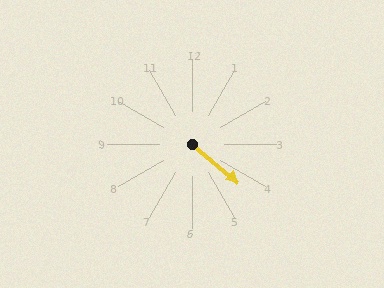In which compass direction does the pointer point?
Southeast.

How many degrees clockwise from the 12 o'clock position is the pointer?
Approximately 130 degrees.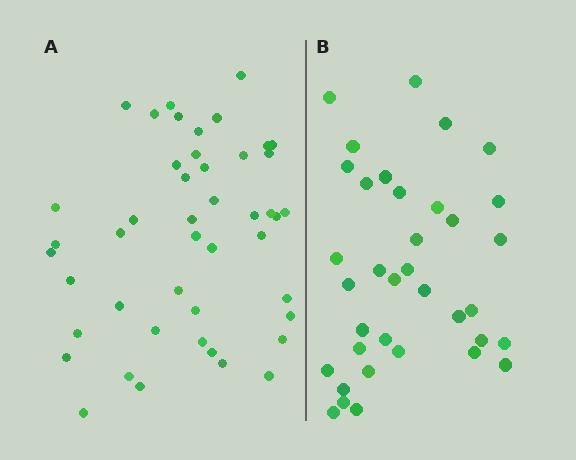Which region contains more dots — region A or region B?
Region A (the left region) has more dots.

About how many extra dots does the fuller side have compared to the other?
Region A has roughly 10 or so more dots than region B.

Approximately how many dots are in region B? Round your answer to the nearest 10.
About 40 dots. (The exact count is 36, which rounds to 40.)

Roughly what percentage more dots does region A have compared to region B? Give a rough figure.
About 30% more.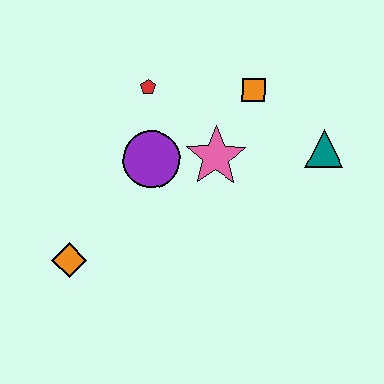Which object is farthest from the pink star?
The orange diamond is farthest from the pink star.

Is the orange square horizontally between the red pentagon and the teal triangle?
Yes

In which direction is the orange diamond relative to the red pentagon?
The orange diamond is below the red pentagon.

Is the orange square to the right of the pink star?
Yes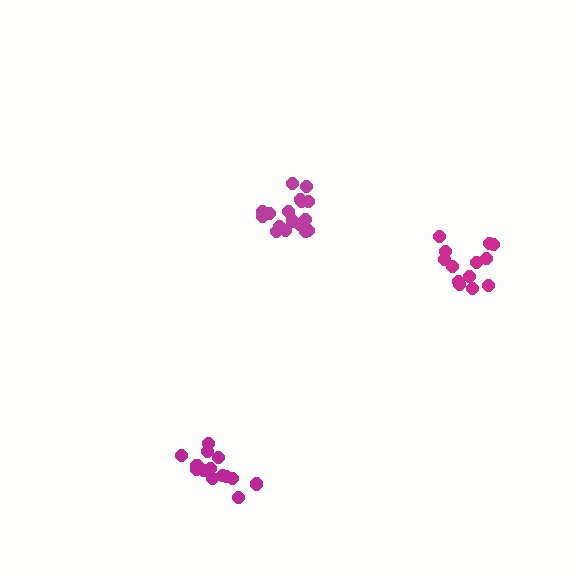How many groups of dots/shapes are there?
There are 3 groups.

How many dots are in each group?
Group 1: 17 dots, Group 2: 15 dots, Group 3: 13 dots (45 total).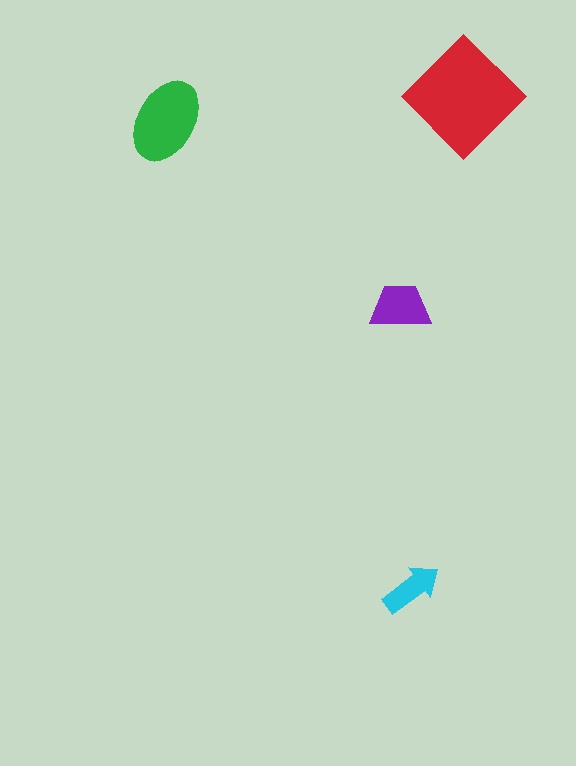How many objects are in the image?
There are 4 objects in the image.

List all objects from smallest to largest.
The cyan arrow, the purple trapezoid, the green ellipse, the red diamond.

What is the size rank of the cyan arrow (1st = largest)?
4th.